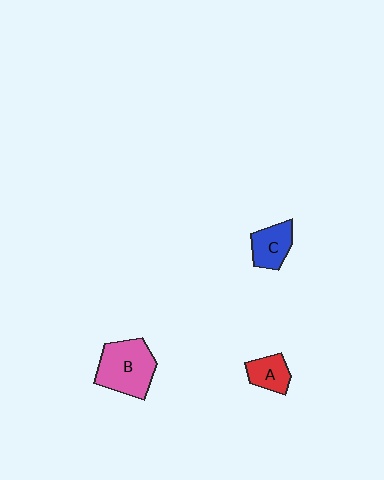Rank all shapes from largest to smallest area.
From largest to smallest: B (pink), C (blue), A (red).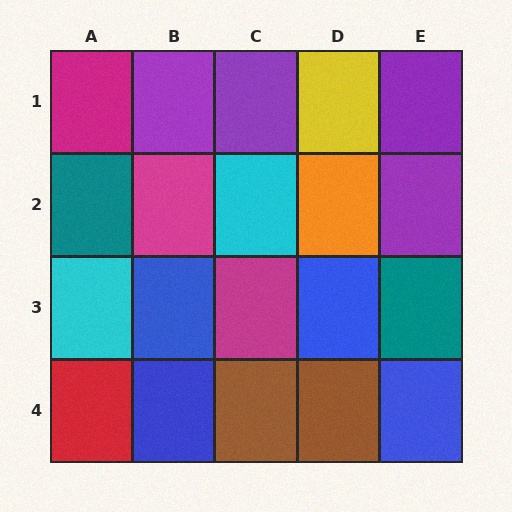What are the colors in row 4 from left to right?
Red, blue, brown, brown, blue.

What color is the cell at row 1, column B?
Purple.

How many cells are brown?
2 cells are brown.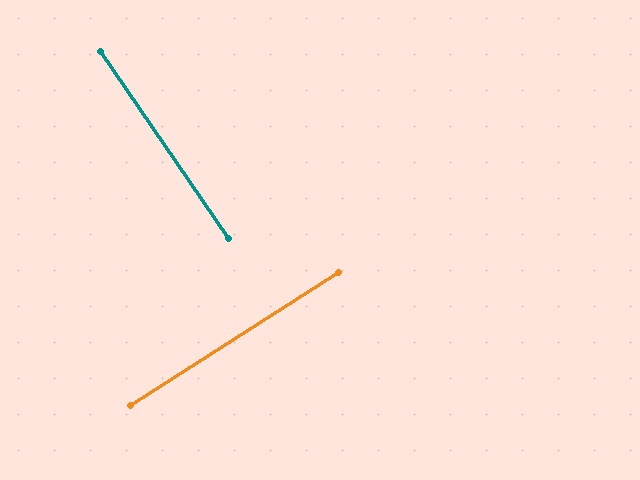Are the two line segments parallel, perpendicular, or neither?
Perpendicular — they meet at approximately 88°.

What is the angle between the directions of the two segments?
Approximately 88 degrees.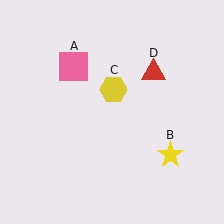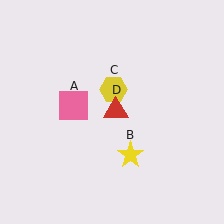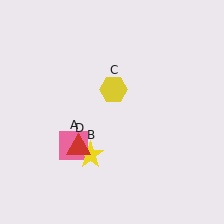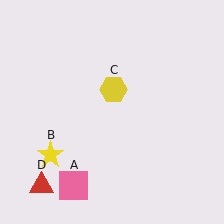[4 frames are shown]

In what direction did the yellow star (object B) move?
The yellow star (object B) moved left.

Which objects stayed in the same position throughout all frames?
Yellow hexagon (object C) remained stationary.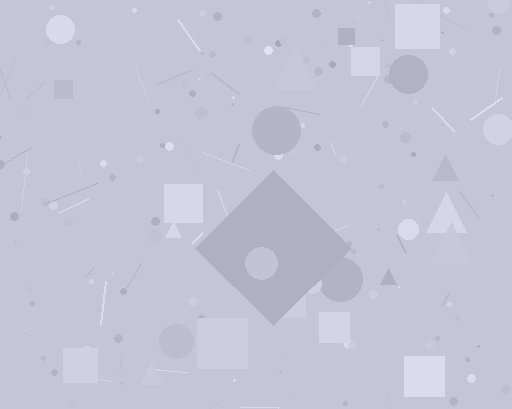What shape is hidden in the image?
A diamond is hidden in the image.